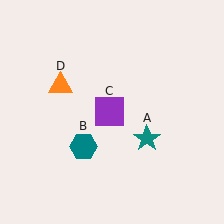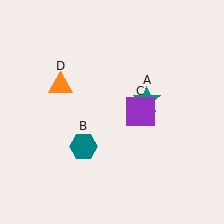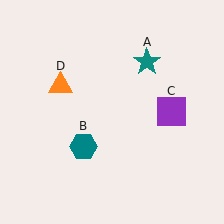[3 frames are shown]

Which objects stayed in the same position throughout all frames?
Teal hexagon (object B) and orange triangle (object D) remained stationary.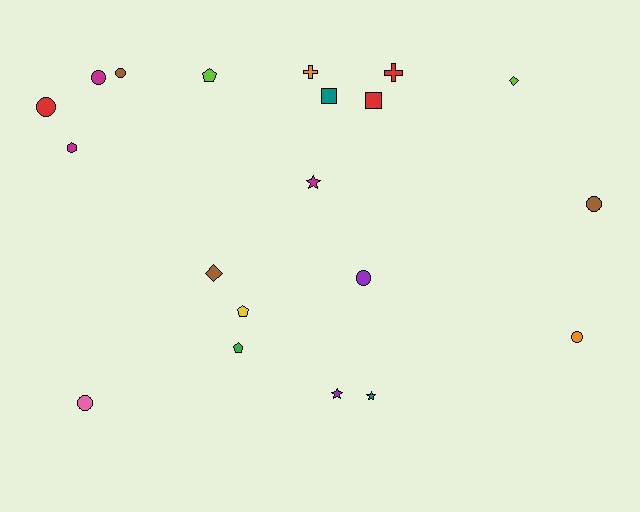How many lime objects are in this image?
There are 2 lime objects.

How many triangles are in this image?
There are no triangles.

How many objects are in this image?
There are 20 objects.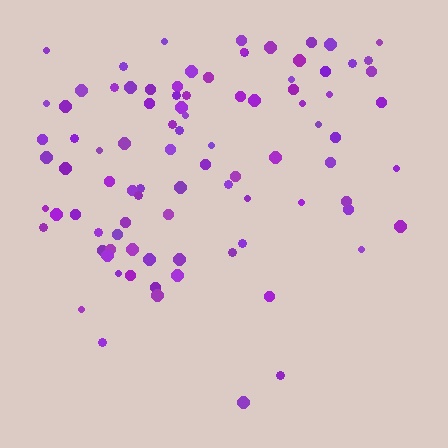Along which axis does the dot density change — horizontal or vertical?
Vertical.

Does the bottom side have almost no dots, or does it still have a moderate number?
Still a moderate number, just noticeably fewer than the top.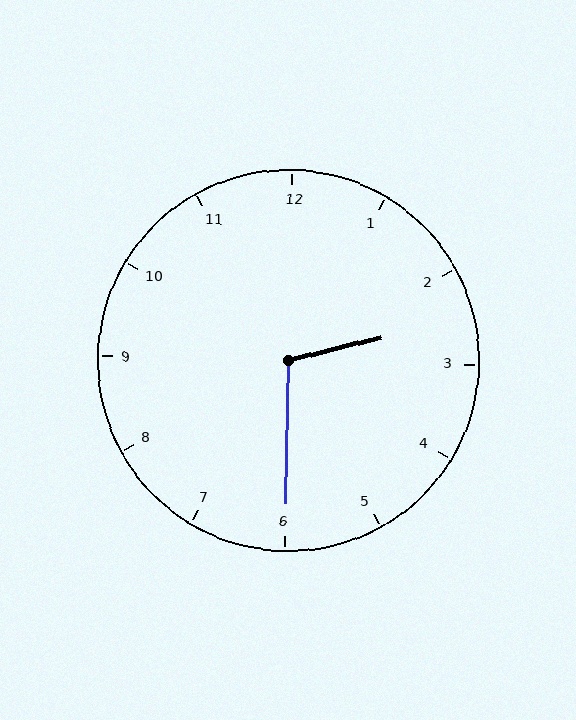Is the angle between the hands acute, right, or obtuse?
It is obtuse.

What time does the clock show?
2:30.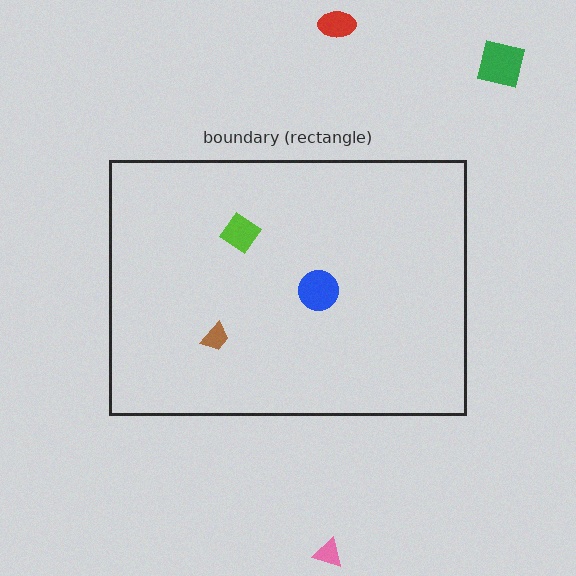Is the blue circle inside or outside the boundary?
Inside.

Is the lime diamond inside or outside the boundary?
Inside.